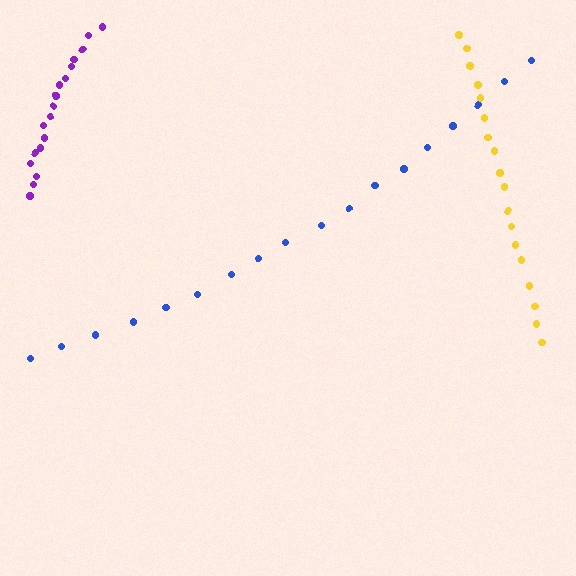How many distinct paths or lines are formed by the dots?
There are 3 distinct paths.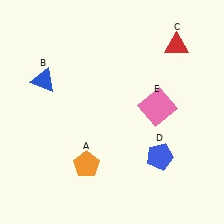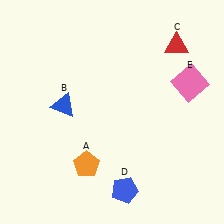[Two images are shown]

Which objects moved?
The objects that moved are: the blue triangle (B), the blue pentagon (D), the pink square (E).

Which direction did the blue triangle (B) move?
The blue triangle (B) moved down.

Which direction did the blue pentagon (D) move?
The blue pentagon (D) moved left.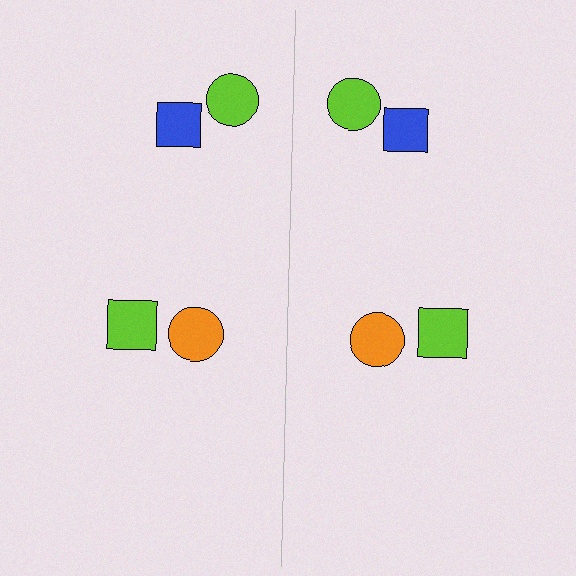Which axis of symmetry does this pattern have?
The pattern has a vertical axis of symmetry running through the center of the image.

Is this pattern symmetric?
Yes, this pattern has bilateral (reflection) symmetry.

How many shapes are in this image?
There are 8 shapes in this image.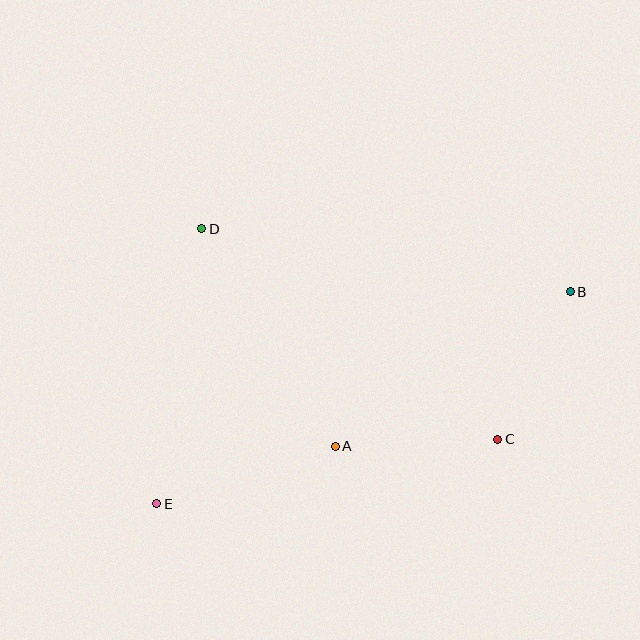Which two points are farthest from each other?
Points B and E are farthest from each other.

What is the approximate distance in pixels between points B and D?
The distance between B and D is approximately 374 pixels.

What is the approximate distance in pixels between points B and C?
The distance between B and C is approximately 164 pixels.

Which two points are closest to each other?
Points A and C are closest to each other.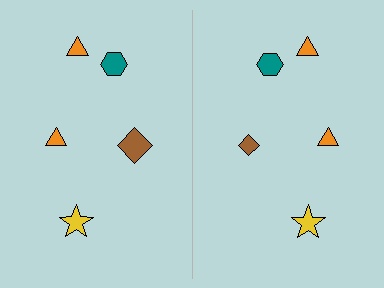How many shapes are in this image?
There are 10 shapes in this image.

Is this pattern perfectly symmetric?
No, the pattern is not perfectly symmetric. The brown diamond on the right side has a different size than its mirror counterpart.